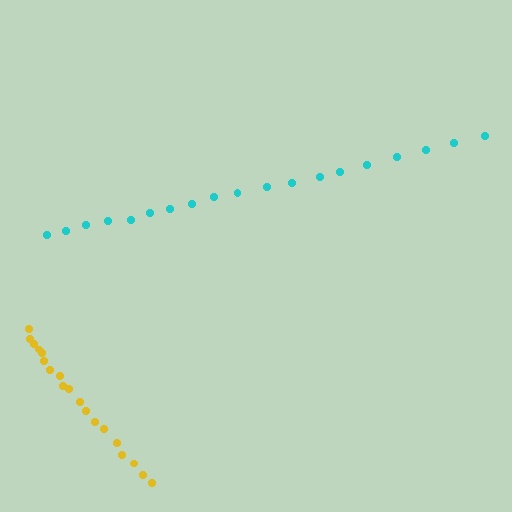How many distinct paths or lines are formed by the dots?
There are 2 distinct paths.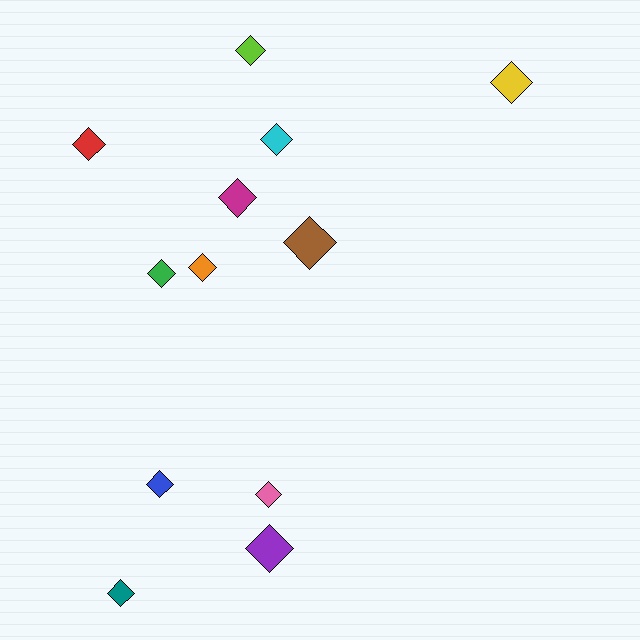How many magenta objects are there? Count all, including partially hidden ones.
There is 1 magenta object.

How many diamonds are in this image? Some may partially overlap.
There are 12 diamonds.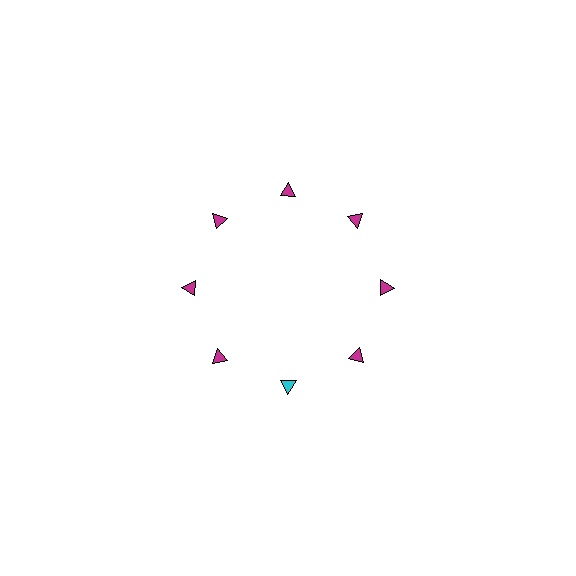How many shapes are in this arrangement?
There are 8 shapes arranged in a ring pattern.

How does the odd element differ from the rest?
It has a different color: cyan instead of magenta.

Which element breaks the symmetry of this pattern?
The cyan triangle at roughly the 6 o'clock position breaks the symmetry. All other shapes are magenta triangles.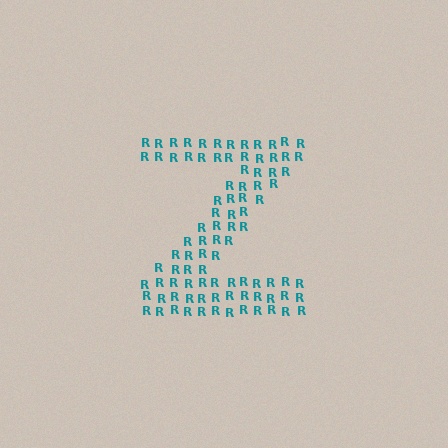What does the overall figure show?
The overall figure shows the letter Z.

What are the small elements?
The small elements are letter R's.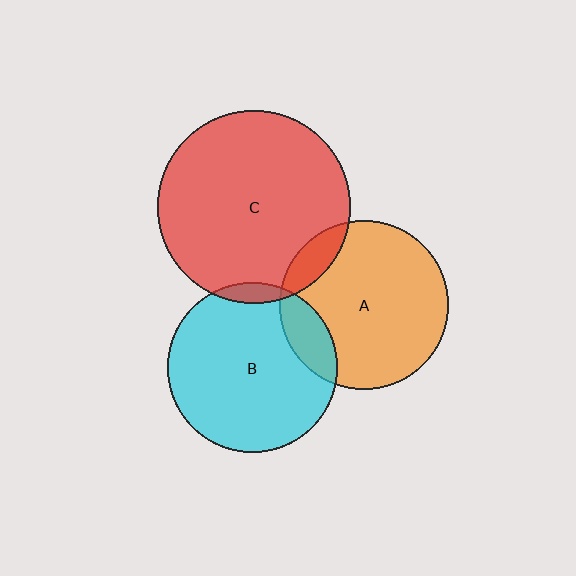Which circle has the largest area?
Circle C (red).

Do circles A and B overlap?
Yes.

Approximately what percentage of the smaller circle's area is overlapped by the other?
Approximately 15%.